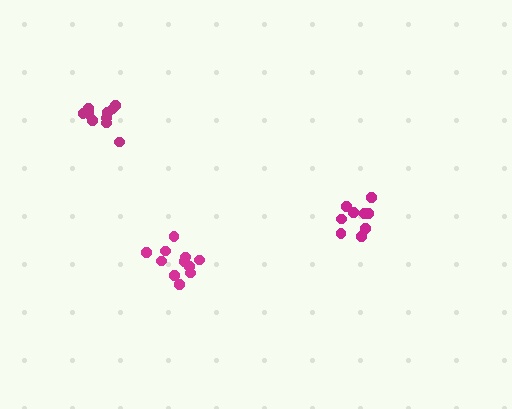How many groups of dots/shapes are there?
There are 3 groups.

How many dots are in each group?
Group 1: 9 dots, Group 2: 10 dots, Group 3: 12 dots (31 total).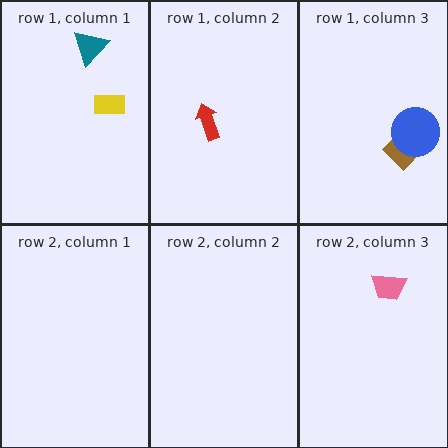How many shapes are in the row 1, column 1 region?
2.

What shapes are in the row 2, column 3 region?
The pink trapezoid.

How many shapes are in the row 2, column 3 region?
1.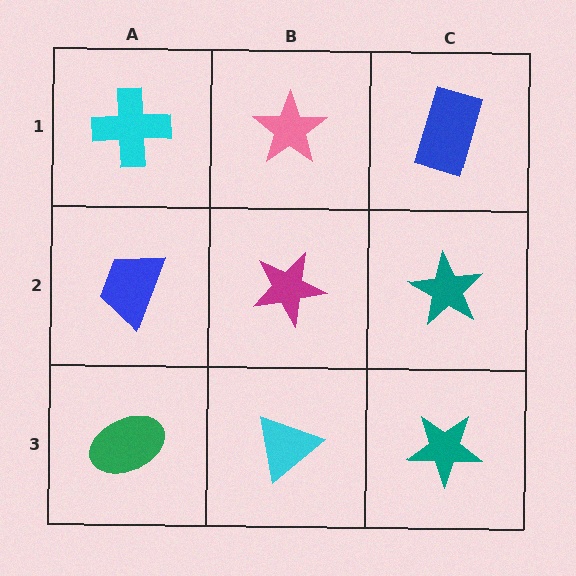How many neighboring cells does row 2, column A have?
3.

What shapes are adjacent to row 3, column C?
A teal star (row 2, column C), a cyan triangle (row 3, column B).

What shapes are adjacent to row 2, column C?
A blue rectangle (row 1, column C), a teal star (row 3, column C), a magenta star (row 2, column B).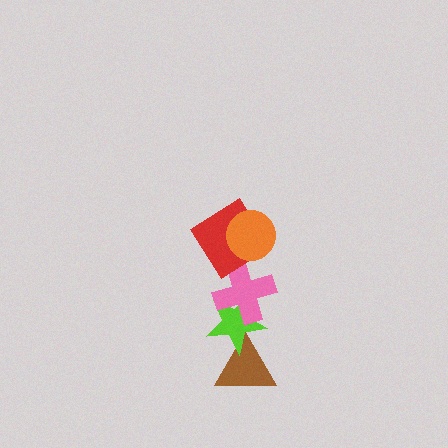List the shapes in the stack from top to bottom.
From top to bottom: the orange circle, the red diamond, the pink cross, the lime star, the brown triangle.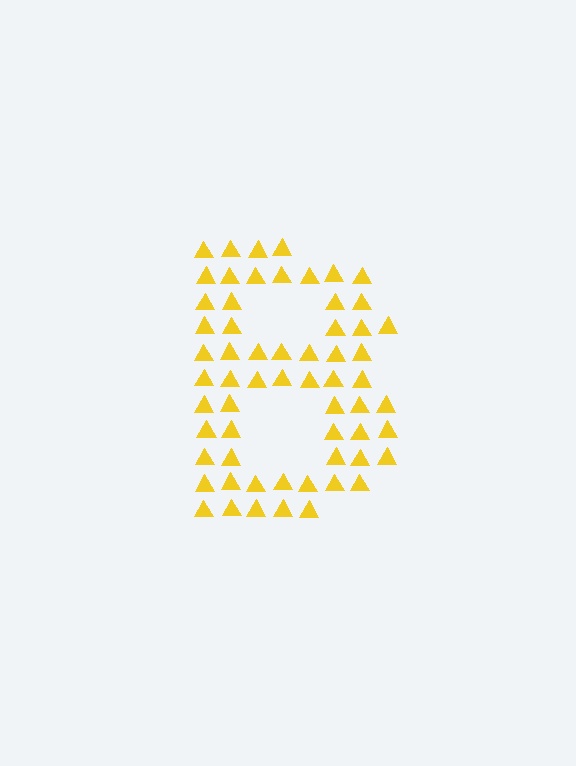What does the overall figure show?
The overall figure shows the letter B.